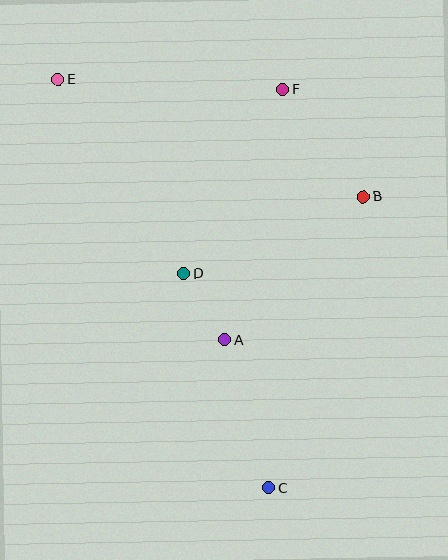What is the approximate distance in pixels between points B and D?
The distance between B and D is approximately 196 pixels.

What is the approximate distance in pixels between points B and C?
The distance between B and C is approximately 307 pixels.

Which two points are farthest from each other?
Points C and E are farthest from each other.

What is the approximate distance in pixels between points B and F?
The distance between B and F is approximately 135 pixels.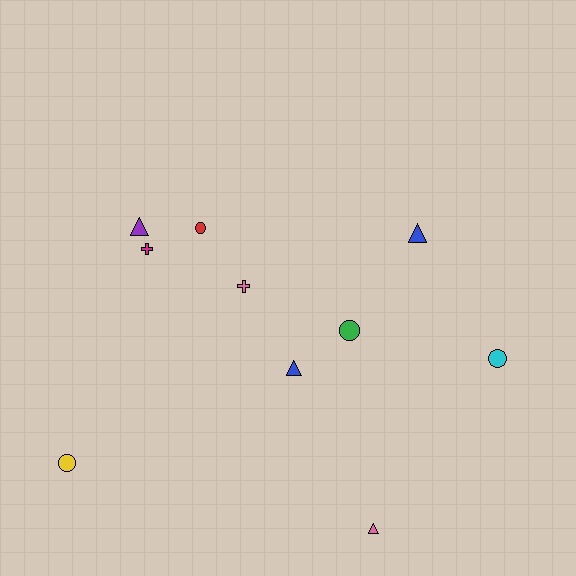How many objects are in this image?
There are 10 objects.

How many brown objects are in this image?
There are no brown objects.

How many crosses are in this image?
There are 2 crosses.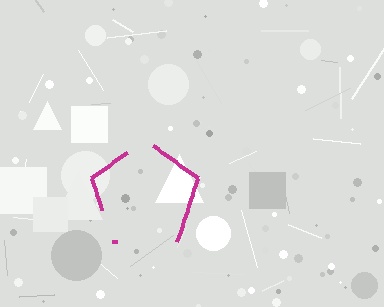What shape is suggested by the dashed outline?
The dashed outline suggests a pentagon.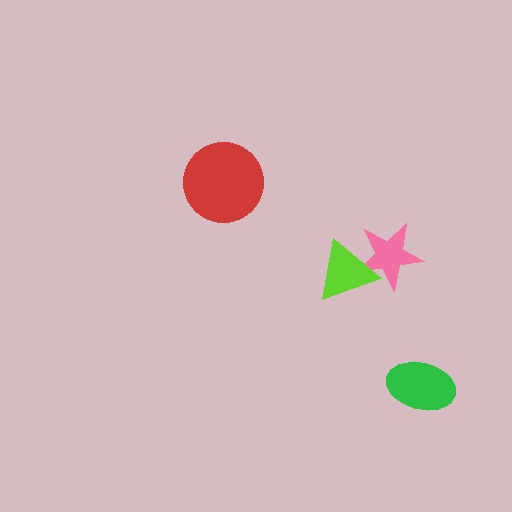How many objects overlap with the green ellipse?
0 objects overlap with the green ellipse.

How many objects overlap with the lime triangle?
1 object overlaps with the lime triangle.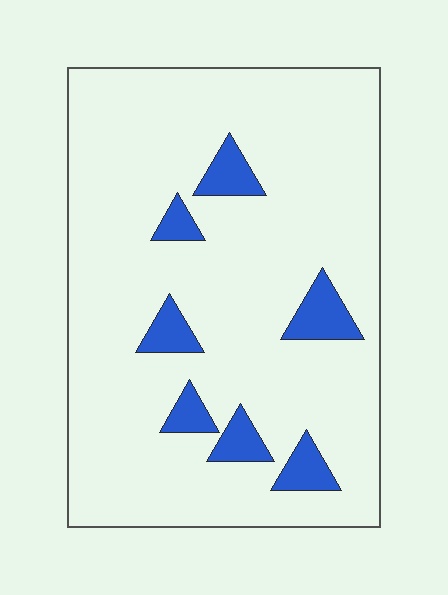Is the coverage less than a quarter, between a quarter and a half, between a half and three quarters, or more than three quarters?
Less than a quarter.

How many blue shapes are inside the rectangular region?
7.